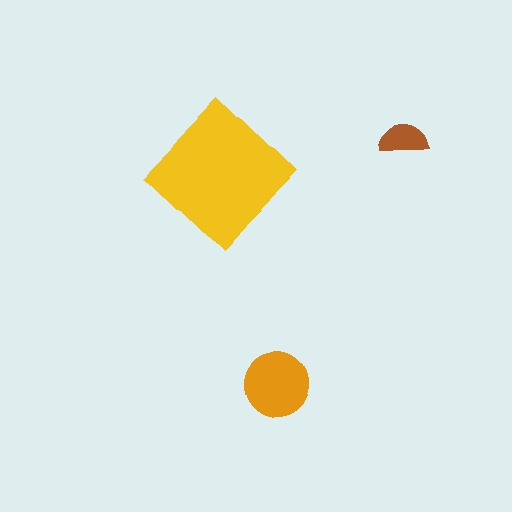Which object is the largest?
The yellow diamond.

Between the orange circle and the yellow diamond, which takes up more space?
The yellow diamond.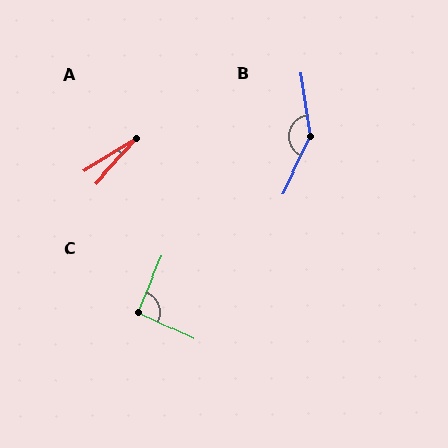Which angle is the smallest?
A, at approximately 16 degrees.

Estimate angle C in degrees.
Approximately 92 degrees.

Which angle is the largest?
B, at approximately 145 degrees.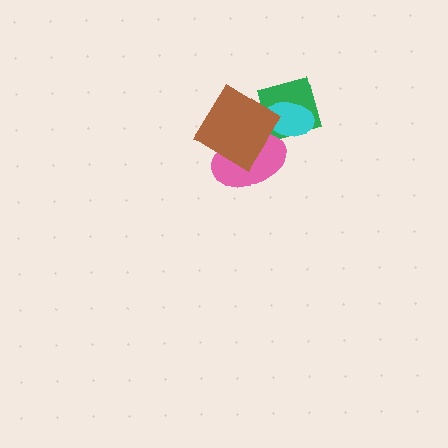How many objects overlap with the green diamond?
3 objects overlap with the green diamond.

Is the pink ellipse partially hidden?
Yes, it is partially covered by another shape.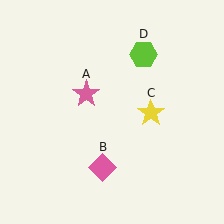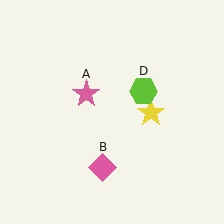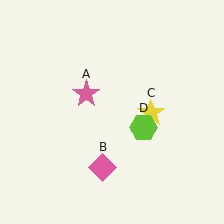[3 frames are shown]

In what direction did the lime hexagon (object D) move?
The lime hexagon (object D) moved down.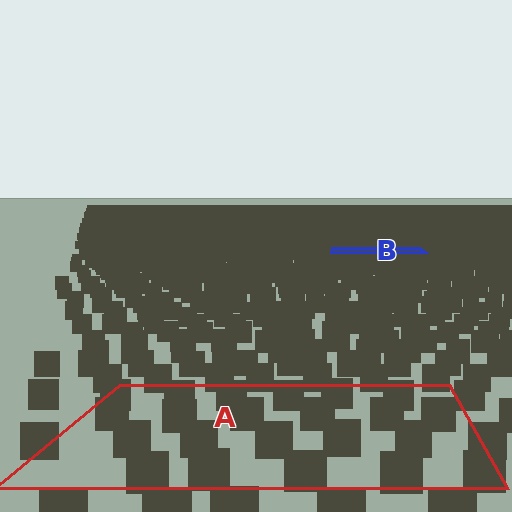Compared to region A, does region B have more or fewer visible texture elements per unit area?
Region B has more texture elements per unit area — they are packed more densely because it is farther away.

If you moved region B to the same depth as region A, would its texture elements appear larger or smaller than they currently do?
They would appear larger. At a closer depth, the same texture elements are projected at a bigger on-screen size.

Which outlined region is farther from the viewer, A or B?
Region B is farther from the viewer — the texture elements inside it appear smaller and more densely packed.